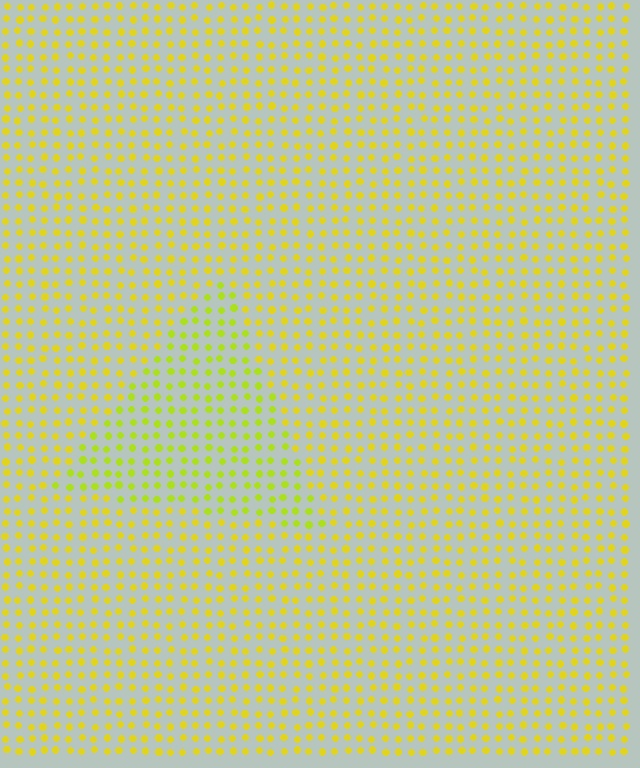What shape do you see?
I see a triangle.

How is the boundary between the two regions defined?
The boundary is defined purely by a slight shift in hue (about 20 degrees). Spacing, size, and orientation are identical on both sides.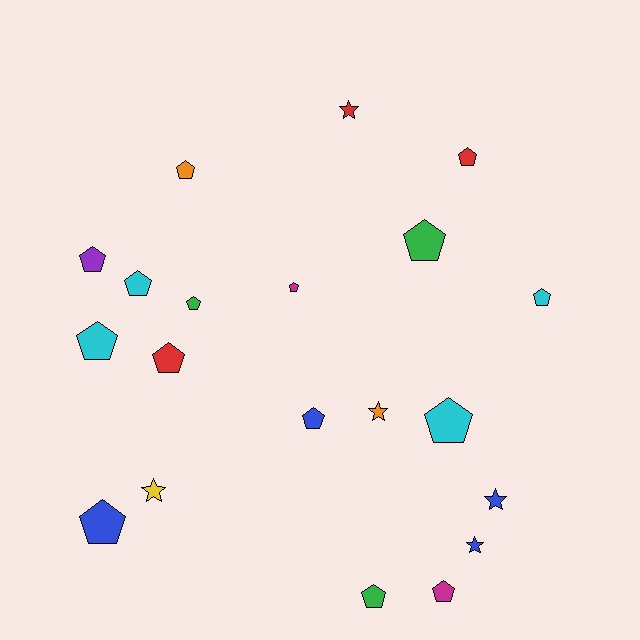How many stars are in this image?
There are 5 stars.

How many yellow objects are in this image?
There is 1 yellow object.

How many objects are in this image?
There are 20 objects.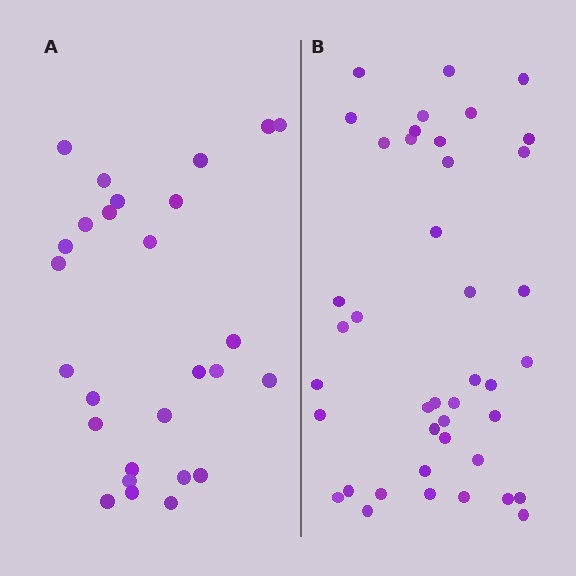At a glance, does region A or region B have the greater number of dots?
Region B (the right region) has more dots.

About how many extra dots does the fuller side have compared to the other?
Region B has approximately 15 more dots than region A.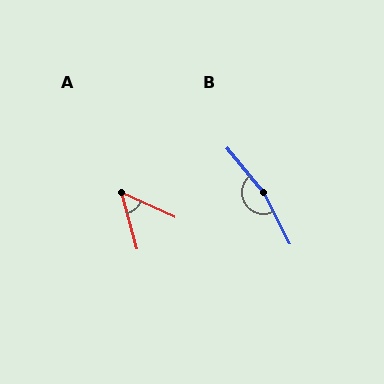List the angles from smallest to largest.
A (50°), B (168°).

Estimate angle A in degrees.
Approximately 50 degrees.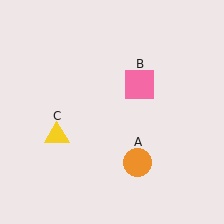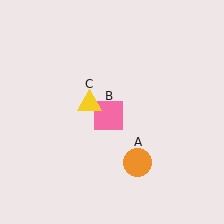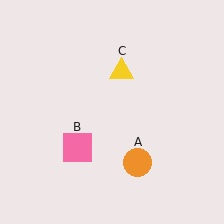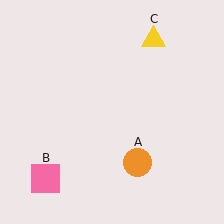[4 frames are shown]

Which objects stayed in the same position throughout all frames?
Orange circle (object A) remained stationary.